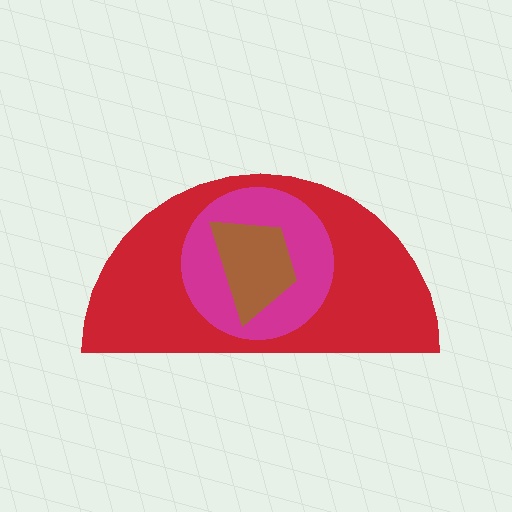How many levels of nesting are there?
3.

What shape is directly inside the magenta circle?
The brown trapezoid.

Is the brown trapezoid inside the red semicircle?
Yes.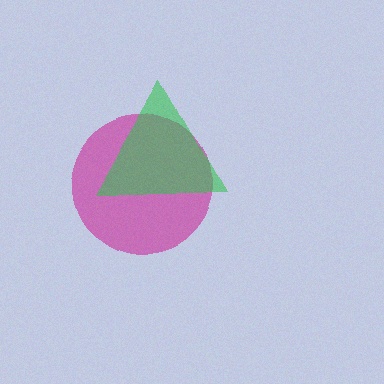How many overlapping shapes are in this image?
There are 2 overlapping shapes in the image.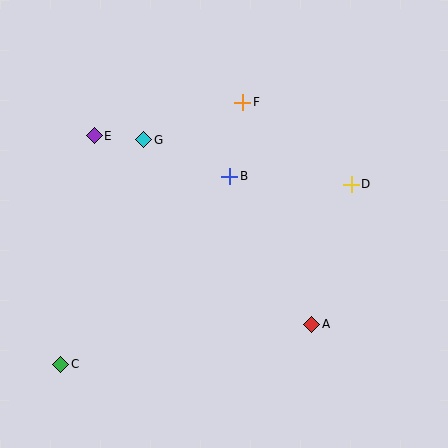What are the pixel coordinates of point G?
Point G is at (144, 140).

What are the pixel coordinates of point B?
Point B is at (230, 176).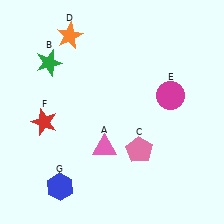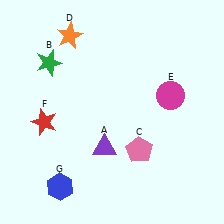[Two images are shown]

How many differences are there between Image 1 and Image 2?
There is 1 difference between the two images.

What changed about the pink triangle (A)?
In Image 1, A is pink. In Image 2, it changed to purple.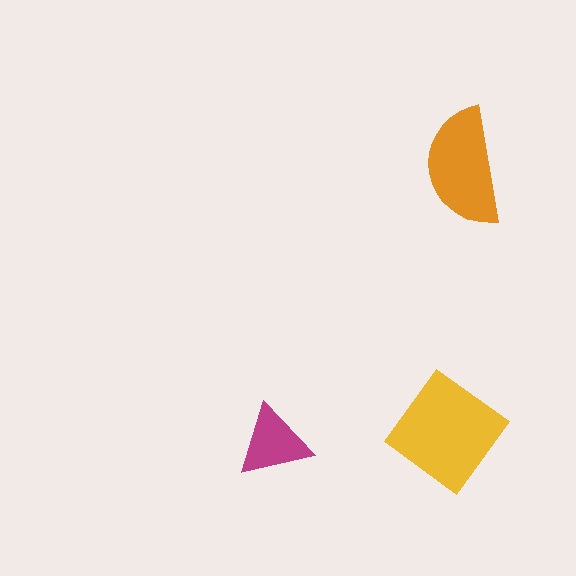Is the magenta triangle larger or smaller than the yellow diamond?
Smaller.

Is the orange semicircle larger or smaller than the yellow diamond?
Smaller.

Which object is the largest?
The yellow diamond.